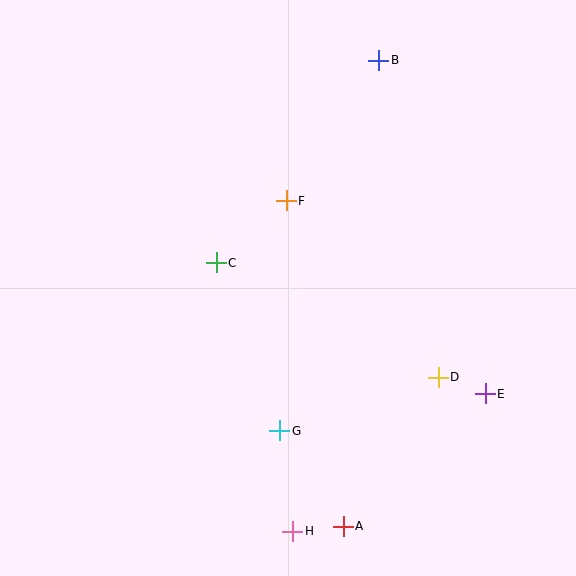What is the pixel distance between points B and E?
The distance between B and E is 350 pixels.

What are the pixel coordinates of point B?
Point B is at (379, 60).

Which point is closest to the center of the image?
Point C at (216, 263) is closest to the center.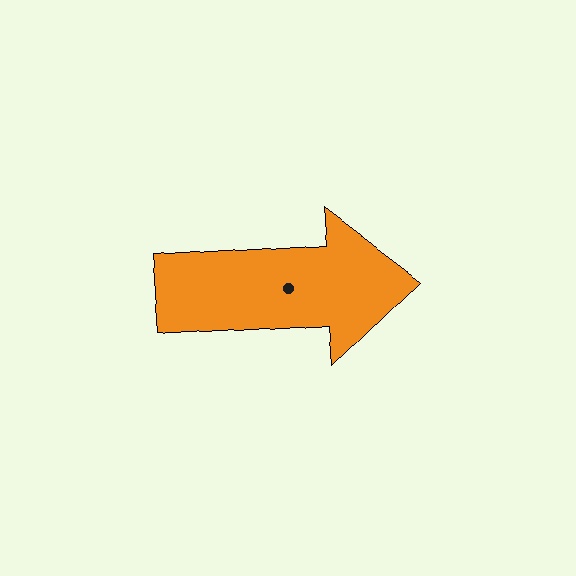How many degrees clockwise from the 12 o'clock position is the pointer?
Approximately 86 degrees.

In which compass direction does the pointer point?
East.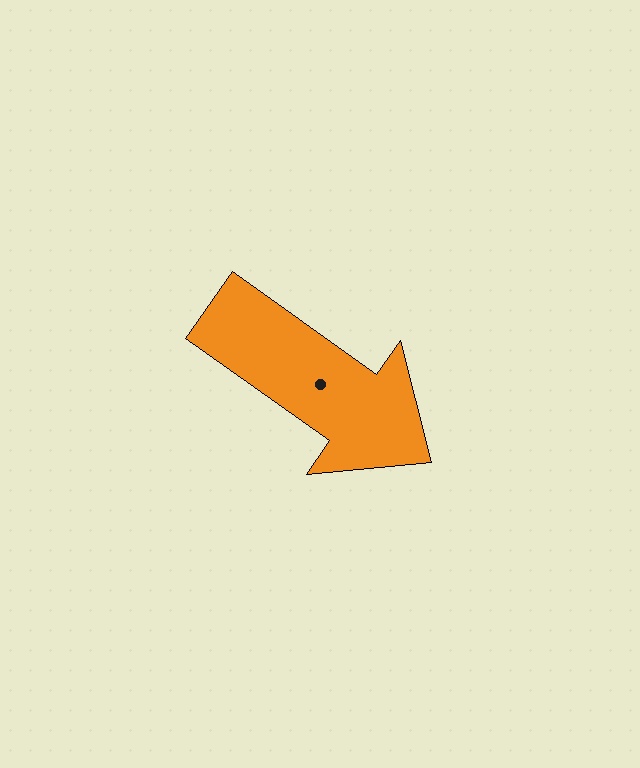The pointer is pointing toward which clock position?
Roughly 4 o'clock.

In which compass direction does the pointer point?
Southeast.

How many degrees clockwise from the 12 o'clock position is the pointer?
Approximately 125 degrees.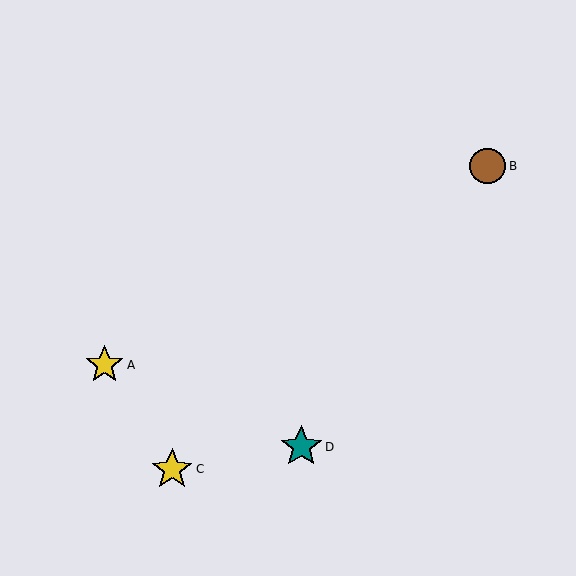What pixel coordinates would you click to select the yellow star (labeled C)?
Click at (172, 469) to select the yellow star C.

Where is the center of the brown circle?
The center of the brown circle is at (488, 166).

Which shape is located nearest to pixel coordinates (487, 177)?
The brown circle (labeled B) at (488, 166) is nearest to that location.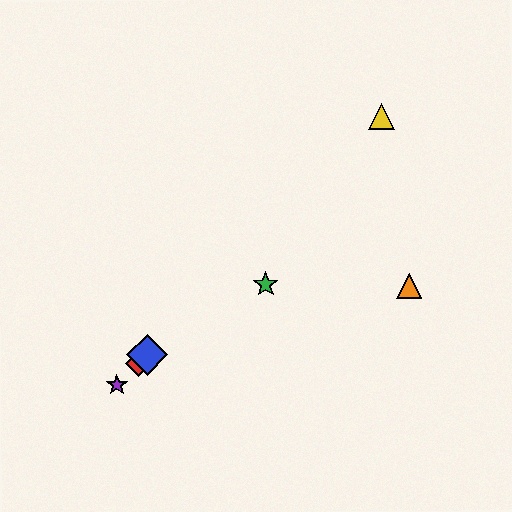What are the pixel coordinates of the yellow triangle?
The yellow triangle is at (381, 117).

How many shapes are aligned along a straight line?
4 shapes (the red diamond, the blue diamond, the yellow triangle, the purple star) are aligned along a straight line.